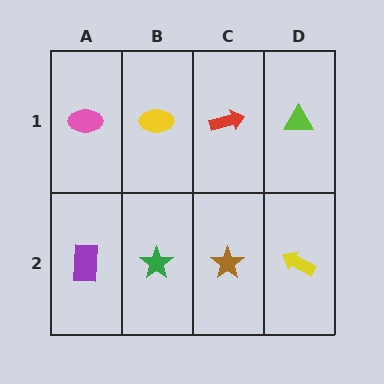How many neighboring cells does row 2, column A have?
2.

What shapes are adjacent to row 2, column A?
A pink ellipse (row 1, column A), a green star (row 2, column B).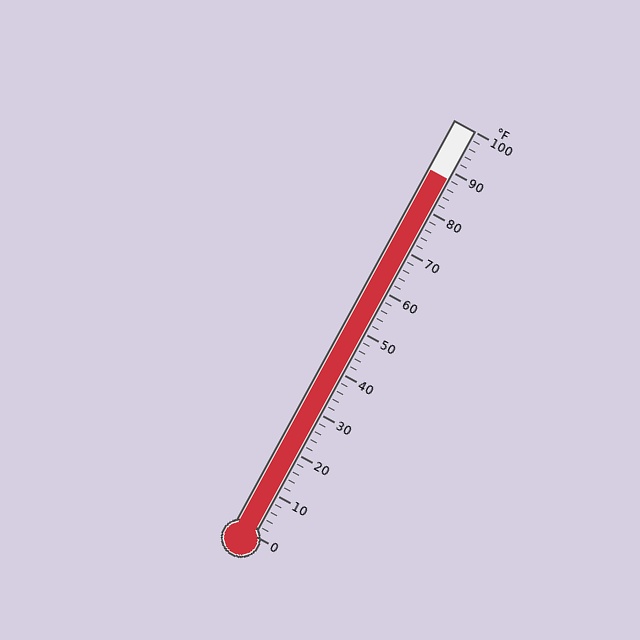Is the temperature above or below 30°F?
The temperature is above 30°F.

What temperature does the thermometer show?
The thermometer shows approximately 88°F.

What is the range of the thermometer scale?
The thermometer scale ranges from 0°F to 100°F.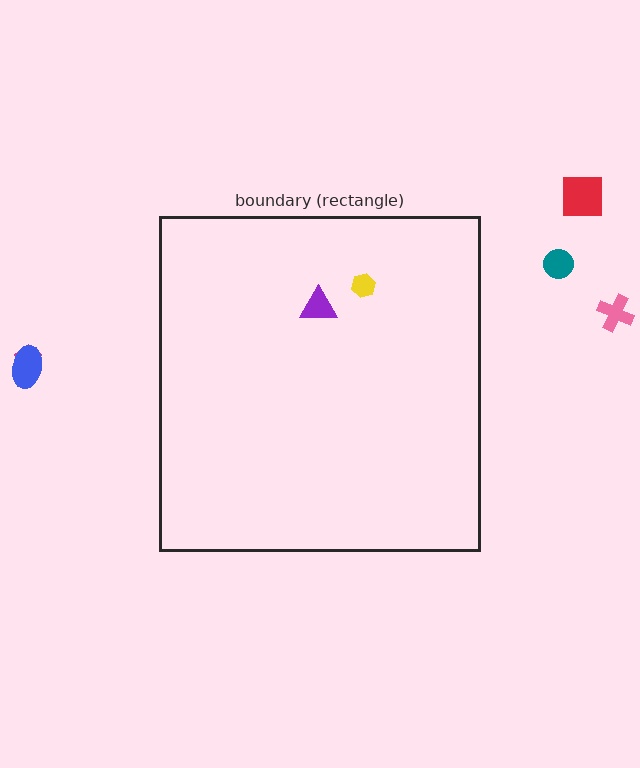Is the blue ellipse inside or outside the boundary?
Outside.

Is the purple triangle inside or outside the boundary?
Inside.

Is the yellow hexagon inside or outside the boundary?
Inside.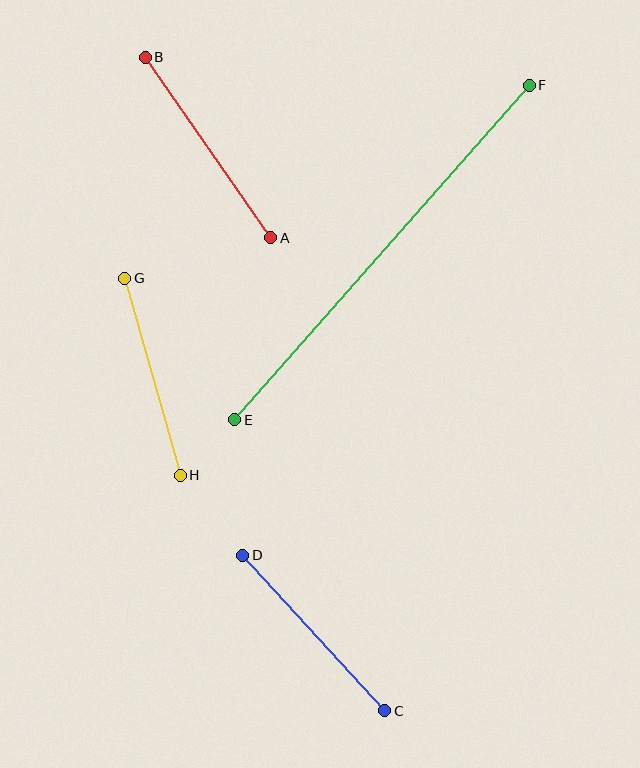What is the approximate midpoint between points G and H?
The midpoint is at approximately (153, 377) pixels.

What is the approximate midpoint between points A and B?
The midpoint is at approximately (208, 148) pixels.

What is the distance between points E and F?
The distance is approximately 446 pixels.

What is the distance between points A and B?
The distance is approximately 220 pixels.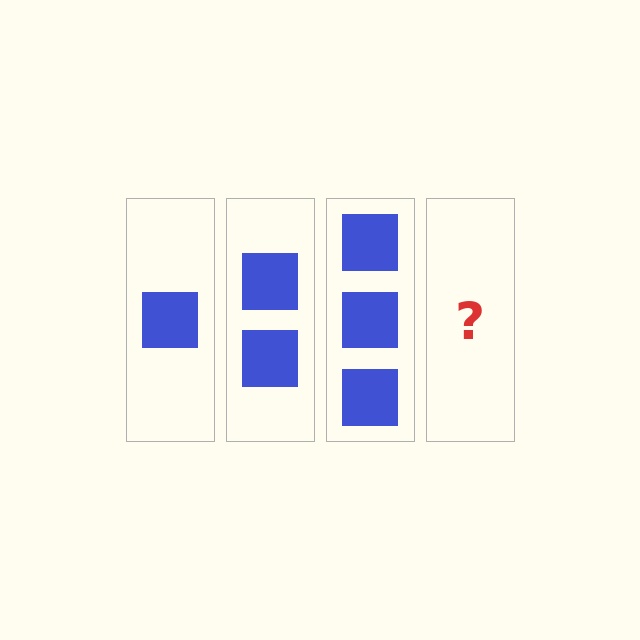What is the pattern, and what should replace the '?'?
The pattern is that each step adds one more square. The '?' should be 4 squares.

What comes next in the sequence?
The next element should be 4 squares.